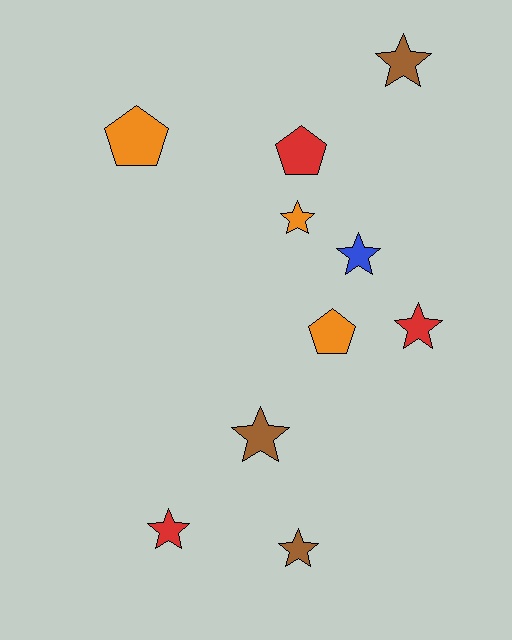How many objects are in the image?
There are 10 objects.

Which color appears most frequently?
Red, with 3 objects.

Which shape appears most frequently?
Star, with 7 objects.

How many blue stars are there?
There is 1 blue star.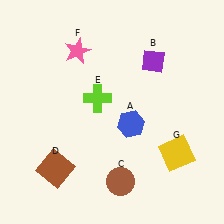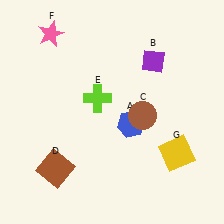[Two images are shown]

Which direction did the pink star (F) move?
The pink star (F) moved left.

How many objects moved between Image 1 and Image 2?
2 objects moved between the two images.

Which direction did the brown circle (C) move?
The brown circle (C) moved up.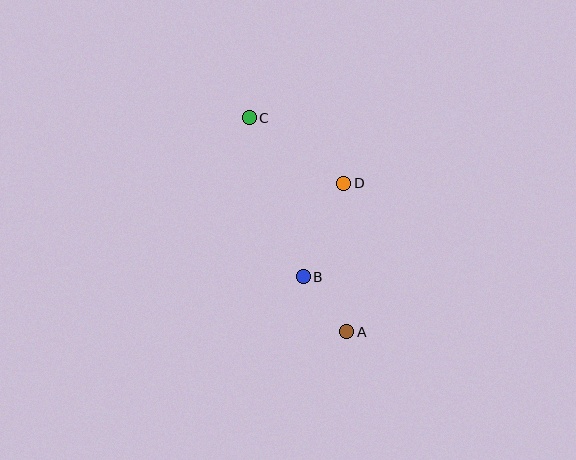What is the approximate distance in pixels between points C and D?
The distance between C and D is approximately 115 pixels.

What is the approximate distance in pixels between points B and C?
The distance between B and C is approximately 168 pixels.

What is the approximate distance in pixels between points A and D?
The distance between A and D is approximately 148 pixels.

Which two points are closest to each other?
Points A and B are closest to each other.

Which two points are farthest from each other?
Points A and C are farthest from each other.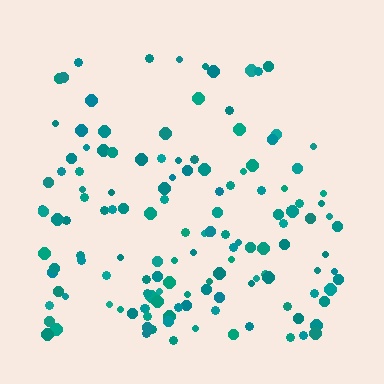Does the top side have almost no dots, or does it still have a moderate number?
Still a moderate number, just noticeably fewer than the bottom.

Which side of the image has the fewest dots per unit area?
The top.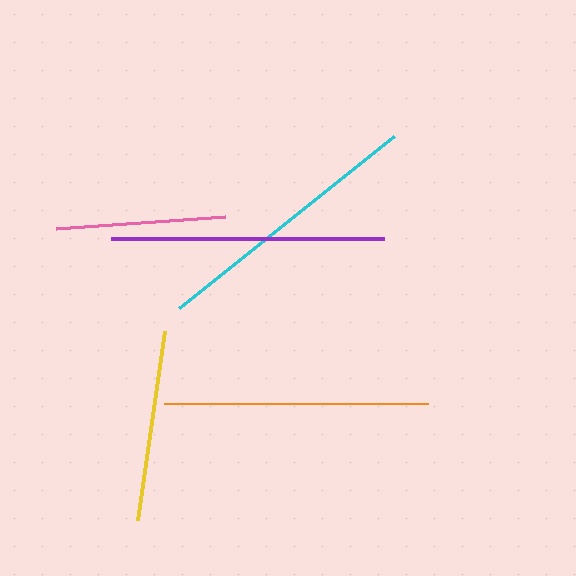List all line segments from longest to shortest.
From longest to shortest: cyan, purple, orange, yellow, pink.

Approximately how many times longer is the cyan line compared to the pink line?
The cyan line is approximately 1.6 times the length of the pink line.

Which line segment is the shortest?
The pink line is the shortest at approximately 169 pixels.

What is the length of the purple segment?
The purple segment is approximately 273 pixels long.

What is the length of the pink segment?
The pink segment is approximately 169 pixels long.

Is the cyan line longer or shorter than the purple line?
The cyan line is longer than the purple line.